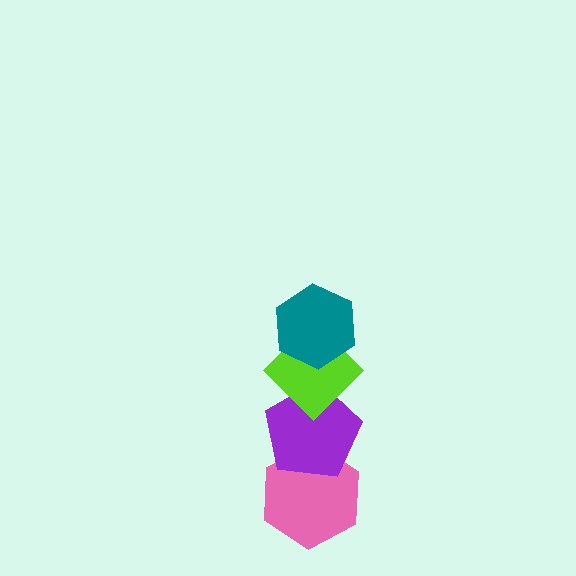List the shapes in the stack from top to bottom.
From top to bottom: the teal hexagon, the lime diamond, the purple pentagon, the pink hexagon.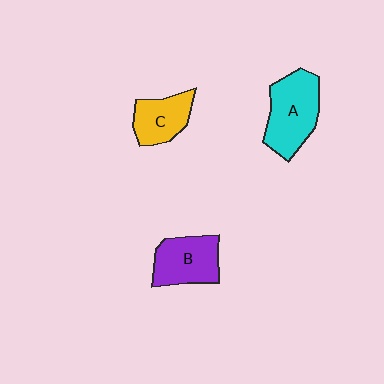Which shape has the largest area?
Shape A (cyan).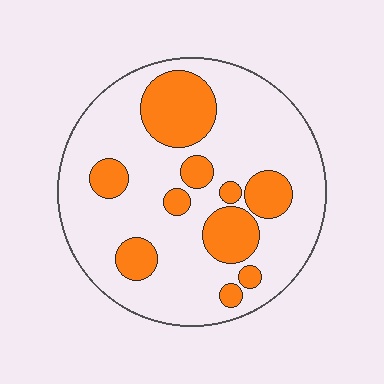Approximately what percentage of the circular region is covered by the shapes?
Approximately 25%.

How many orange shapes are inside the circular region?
10.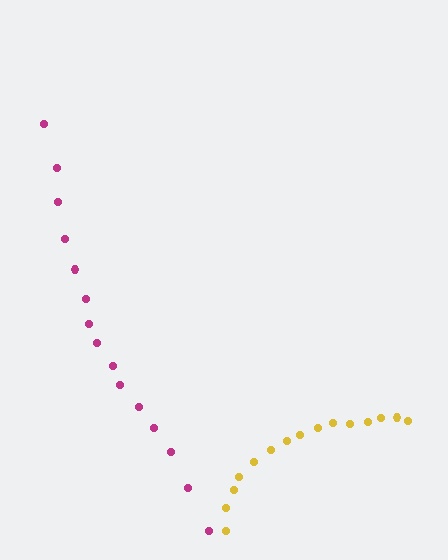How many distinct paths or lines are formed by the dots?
There are 2 distinct paths.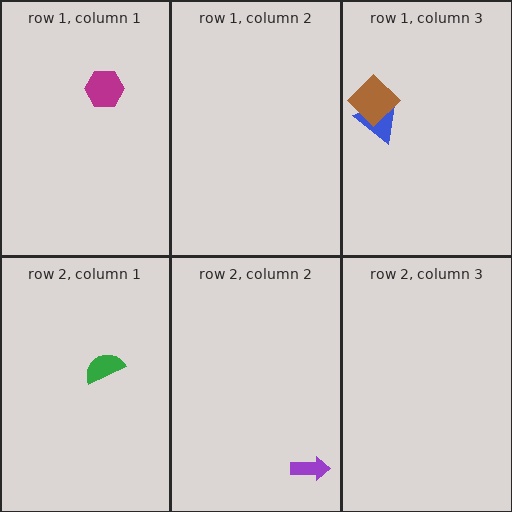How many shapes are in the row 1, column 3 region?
2.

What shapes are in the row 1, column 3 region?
The blue triangle, the brown diamond.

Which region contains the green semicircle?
The row 2, column 1 region.